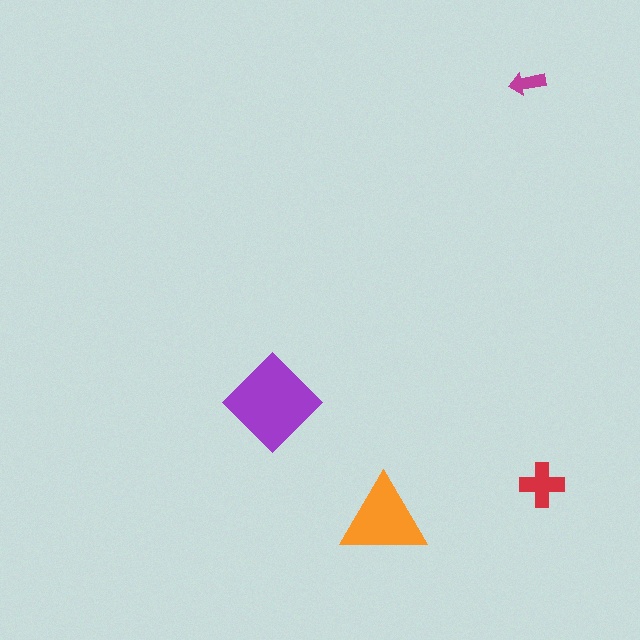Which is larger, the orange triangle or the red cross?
The orange triangle.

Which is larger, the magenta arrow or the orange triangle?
The orange triangle.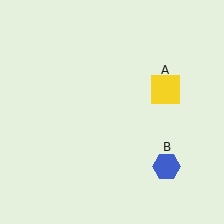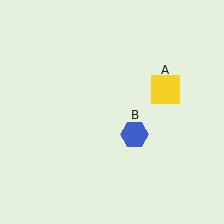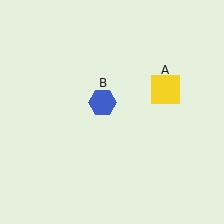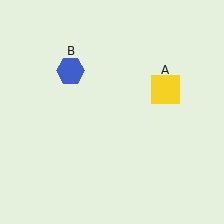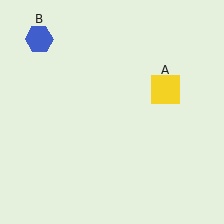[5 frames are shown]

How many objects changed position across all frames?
1 object changed position: blue hexagon (object B).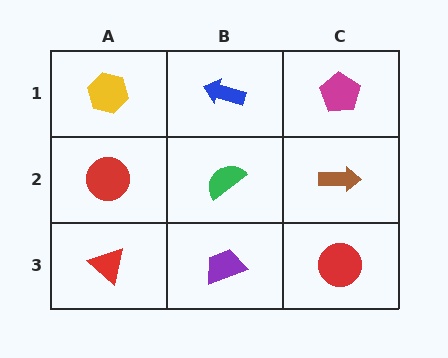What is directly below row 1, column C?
A brown arrow.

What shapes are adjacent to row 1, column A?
A red circle (row 2, column A), a blue arrow (row 1, column B).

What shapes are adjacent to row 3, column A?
A red circle (row 2, column A), a purple trapezoid (row 3, column B).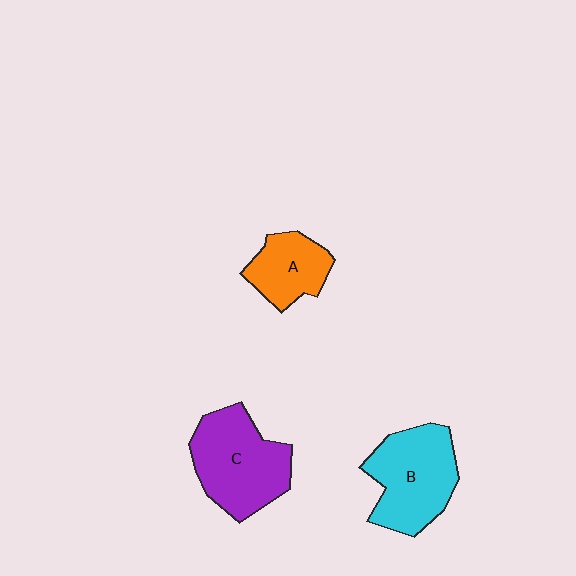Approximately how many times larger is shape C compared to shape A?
Approximately 1.7 times.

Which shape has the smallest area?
Shape A (orange).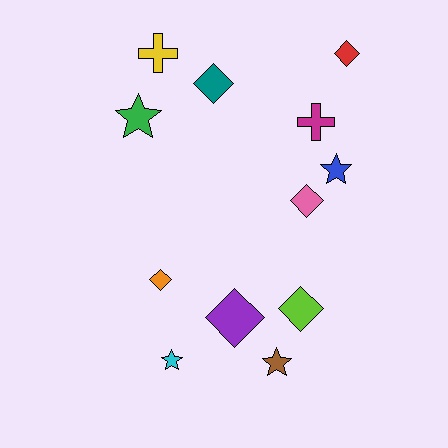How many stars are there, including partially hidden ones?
There are 4 stars.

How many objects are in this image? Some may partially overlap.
There are 12 objects.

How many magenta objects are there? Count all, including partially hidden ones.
There is 1 magenta object.